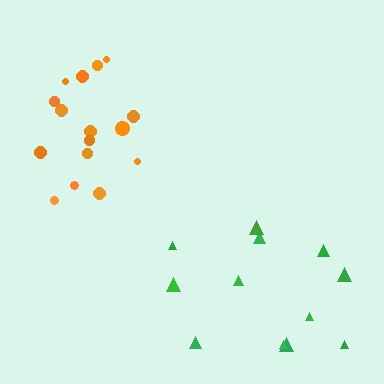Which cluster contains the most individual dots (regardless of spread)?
Orange (16).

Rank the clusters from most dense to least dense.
orange, green.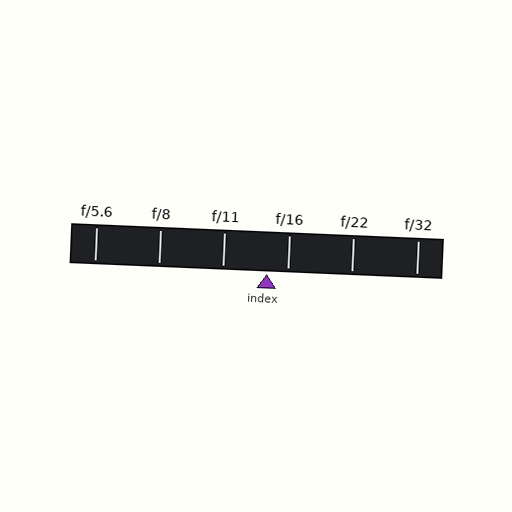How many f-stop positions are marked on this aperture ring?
There are 6 f-stop positions marked.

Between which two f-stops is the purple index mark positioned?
The index mark is between f/11 and f/16.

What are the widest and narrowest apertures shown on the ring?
The widest aperture shown is f/5.6 and the narrowest is f/32.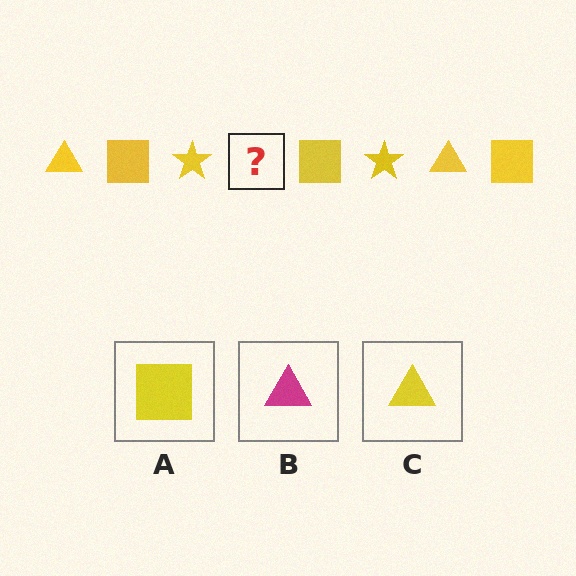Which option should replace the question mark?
Option C.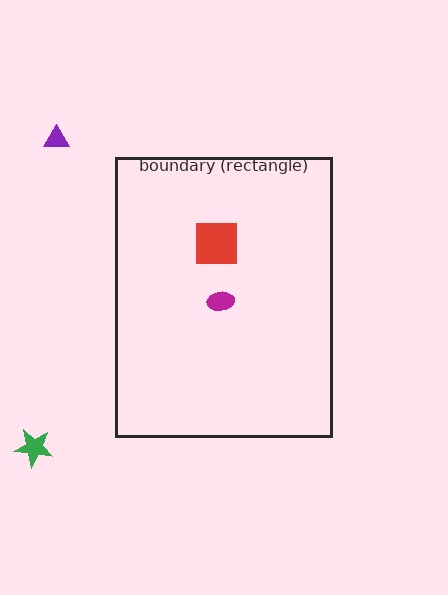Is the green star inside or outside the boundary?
Outside.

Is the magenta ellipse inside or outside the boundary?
Inside.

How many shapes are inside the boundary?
2 inside, 2 outside.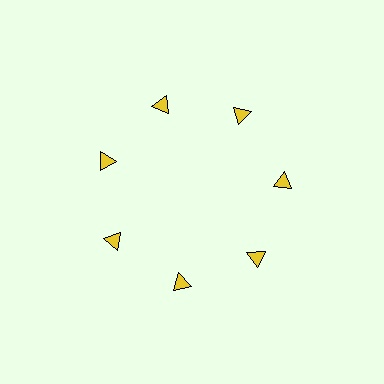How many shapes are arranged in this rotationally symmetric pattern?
There are 7 shapes, arranged in 7 groups of 1.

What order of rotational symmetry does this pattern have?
This pattern has 7-fold rotational symmetry.